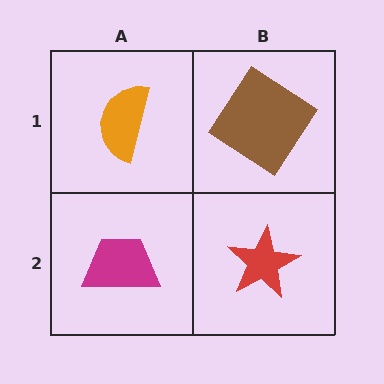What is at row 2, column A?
A magenta trapezoid.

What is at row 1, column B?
A brown diamond.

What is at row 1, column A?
An orange semicircle.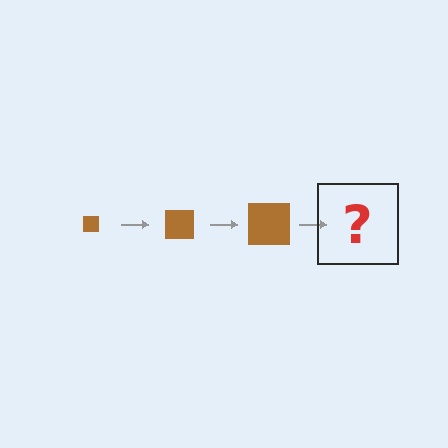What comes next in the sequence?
The next element should be a brown square, larger than the previous one.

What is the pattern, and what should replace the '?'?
The pattern is that the square gets progressively larger each step. The '?' should be a brown square, larger than the previous one.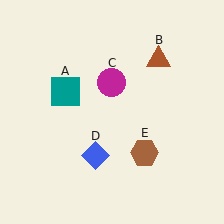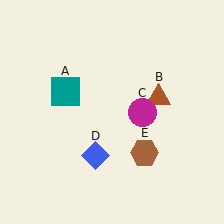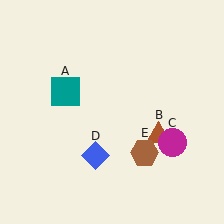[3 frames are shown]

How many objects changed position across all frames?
2 objects changed position: brown triangle (object B), magenta circle (object C).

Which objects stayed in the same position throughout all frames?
Teal square (object A) and blue diamond (object D) and brown hexagon (object E) remained stationary.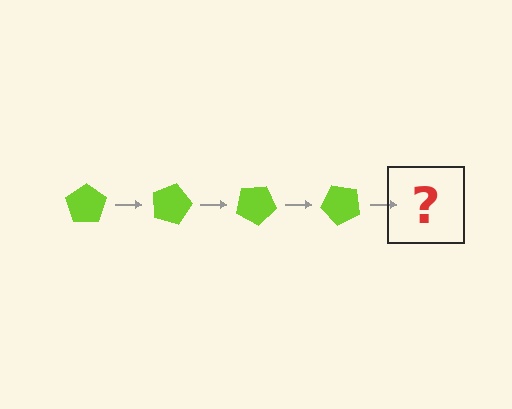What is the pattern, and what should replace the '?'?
The pattern is that the pentagon rotates 15 degrees each step. The '?' should be a lime pentagon rotated 60 degrees.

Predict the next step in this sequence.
The next step is a lime pentagon rotated 60 degrees.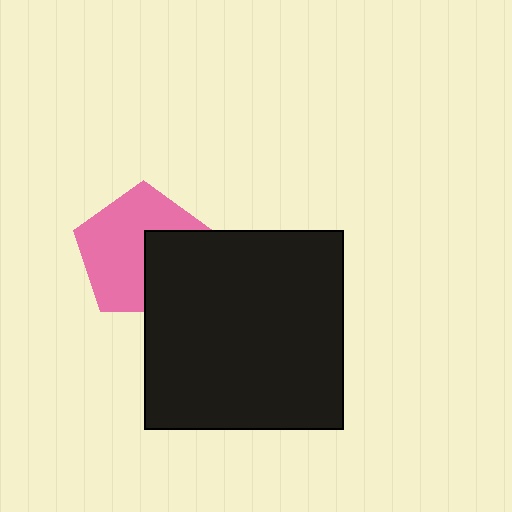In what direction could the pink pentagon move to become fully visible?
The pink pentagon could move toward the upper-left. That would shift it out from behind the black square entirely.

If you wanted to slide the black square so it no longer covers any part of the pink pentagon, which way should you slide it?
Slide it toward the lower-right — that is the most direct way to separate the two shapes.